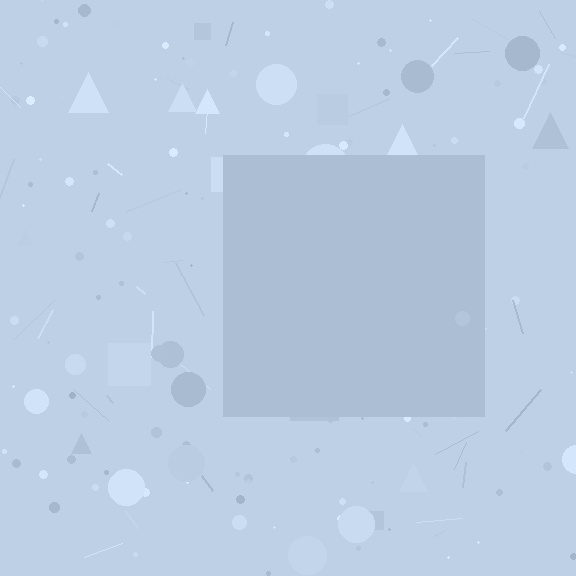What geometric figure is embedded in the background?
A square is embedded in the background.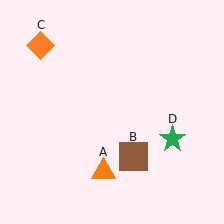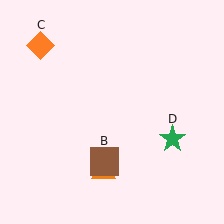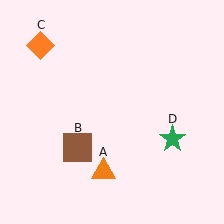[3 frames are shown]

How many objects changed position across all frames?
1 object changed position: brown square (object B).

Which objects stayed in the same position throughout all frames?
Orange triangle (object A) and orange diamond (object C) and green star (object D) remained stationary.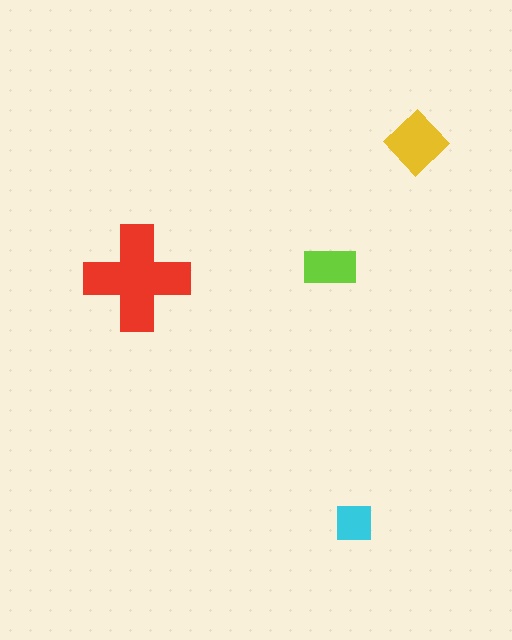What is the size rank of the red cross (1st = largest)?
1st.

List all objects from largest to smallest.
The red cross, the yellow diamond, the lime rectangle, the cyan square.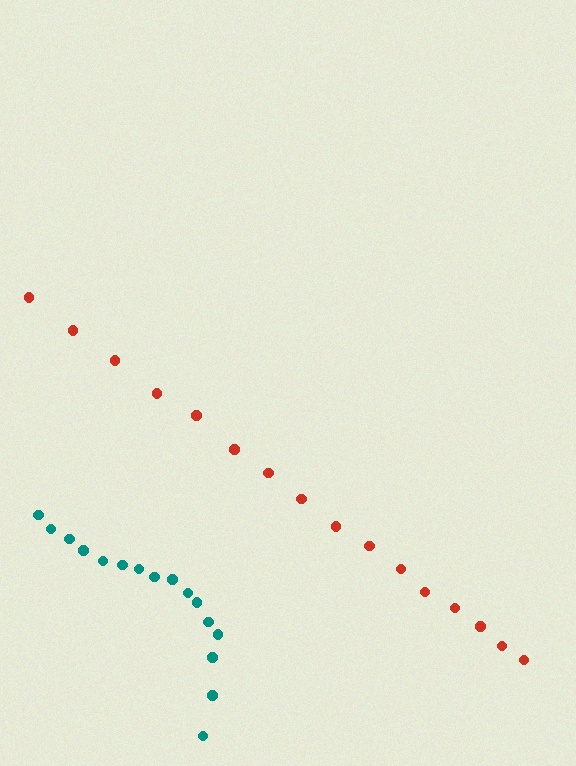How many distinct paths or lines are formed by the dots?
There are 2 distinct paths.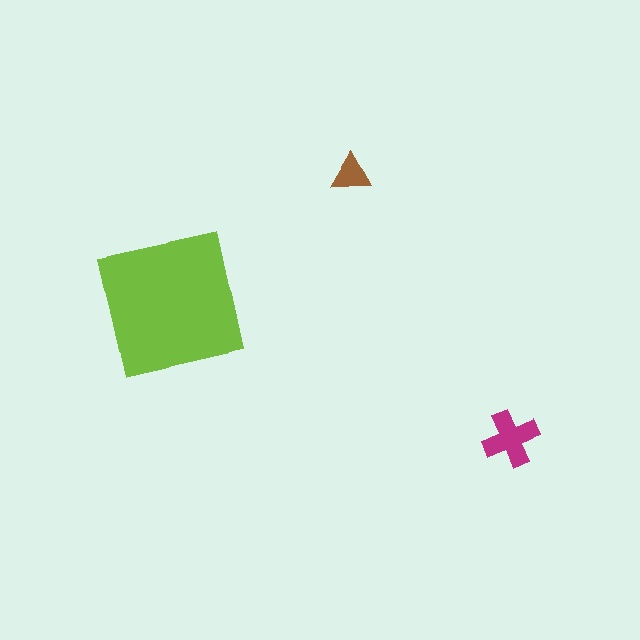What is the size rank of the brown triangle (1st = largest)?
3rd.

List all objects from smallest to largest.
The brown triangle, the magenta cross, the lime square.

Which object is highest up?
The brown triangle is topmost.